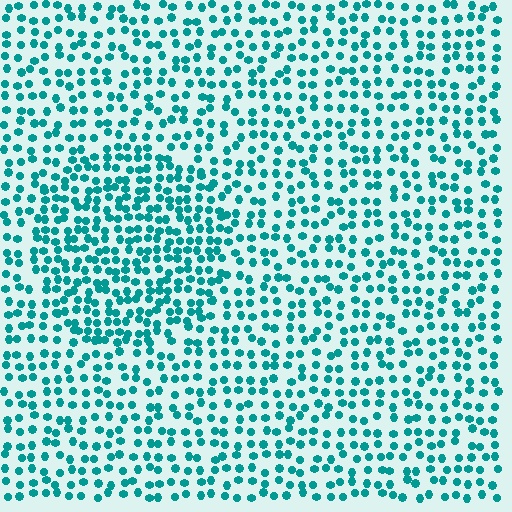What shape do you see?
I see a circle.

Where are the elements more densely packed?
The elements are more densely packed inside the circle boundary.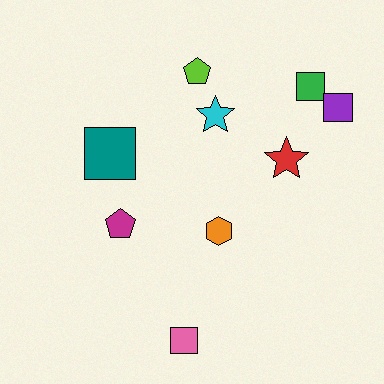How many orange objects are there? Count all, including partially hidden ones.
There is 1 orange object.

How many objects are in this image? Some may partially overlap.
There are 9 objects.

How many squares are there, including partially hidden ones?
There are 4 squares.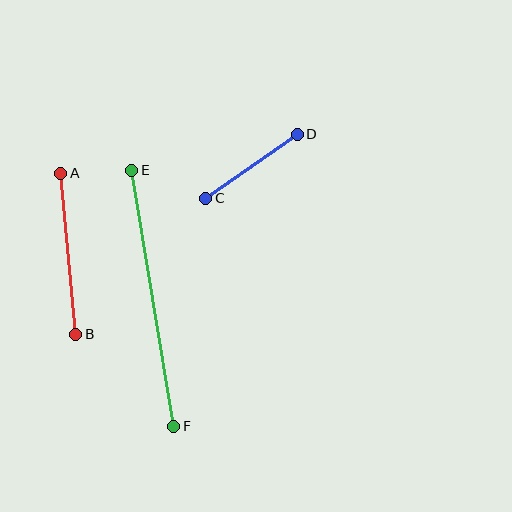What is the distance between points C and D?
The distance is approximately 112 pixels.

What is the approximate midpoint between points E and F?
The midpoint is at approximately (153, 298) pixels.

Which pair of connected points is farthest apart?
Points E and F are farthest apart.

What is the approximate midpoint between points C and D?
The midpoint is at approximately (251, 166) pixels.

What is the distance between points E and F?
The distance is approximately 260 pixels.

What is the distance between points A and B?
The distance is approximately 162 pixels.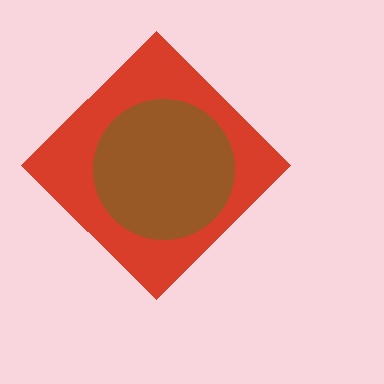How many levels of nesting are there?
2.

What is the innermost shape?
The brown circle.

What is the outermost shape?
The red diamond.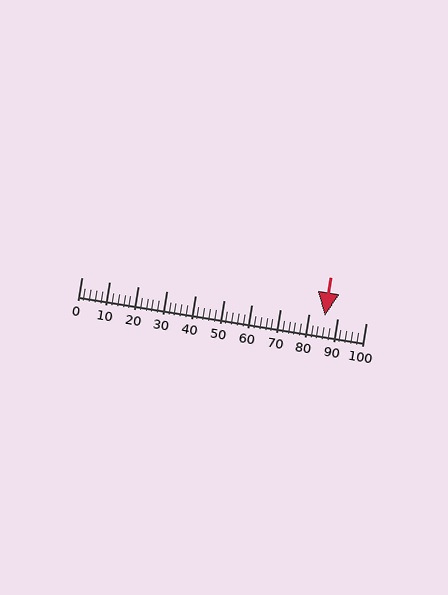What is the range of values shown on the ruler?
The ruler shows values from 0 to 100.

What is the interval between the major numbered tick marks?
The major tick marks are spaced 10 units apart.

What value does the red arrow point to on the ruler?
The red arrow points to approximately 86.